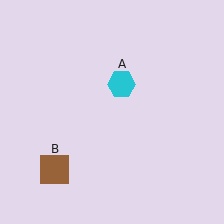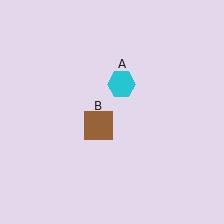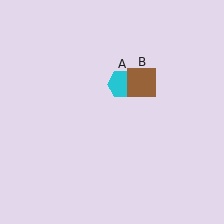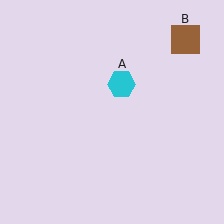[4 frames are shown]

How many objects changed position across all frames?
1 object changed position: brown square (object B).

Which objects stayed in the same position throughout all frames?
Cyan hexagon (object A) remained stationary.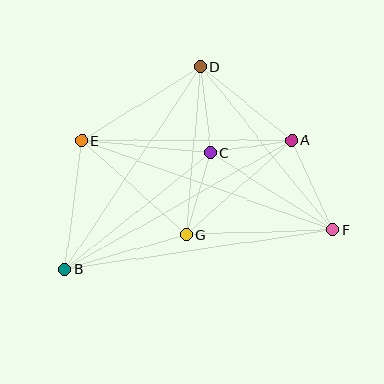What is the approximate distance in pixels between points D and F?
The distance between D and F is approximately 210 pixels.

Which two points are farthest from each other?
Points B and F are farthest from each other.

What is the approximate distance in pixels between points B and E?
The distance between B and E is approximately 129 pixels.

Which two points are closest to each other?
Points A and C are closest to each other.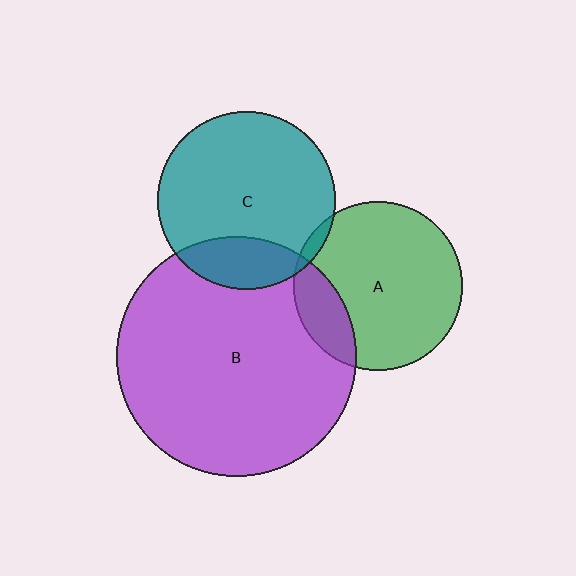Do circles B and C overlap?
Yes.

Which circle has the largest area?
Circle B (purple).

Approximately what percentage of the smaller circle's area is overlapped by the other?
Approximately 20%.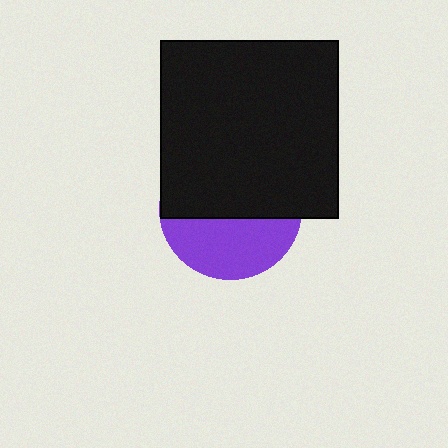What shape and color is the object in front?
The object in front is a black square.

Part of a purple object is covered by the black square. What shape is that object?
It is a circle.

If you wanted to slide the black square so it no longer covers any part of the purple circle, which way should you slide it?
Slide it up — that is the most direct way to separate the two shapes.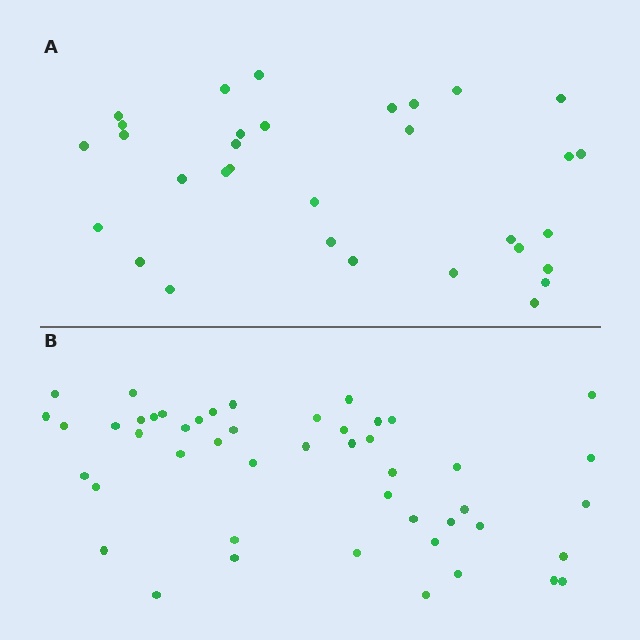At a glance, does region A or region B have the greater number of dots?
Region B (the bottom region) has more dots.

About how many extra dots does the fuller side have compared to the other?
Region B has approximately 15 more dots than region A.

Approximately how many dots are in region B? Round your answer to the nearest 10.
About 50 dots. (The exact count is 48, which rounds to 50.)